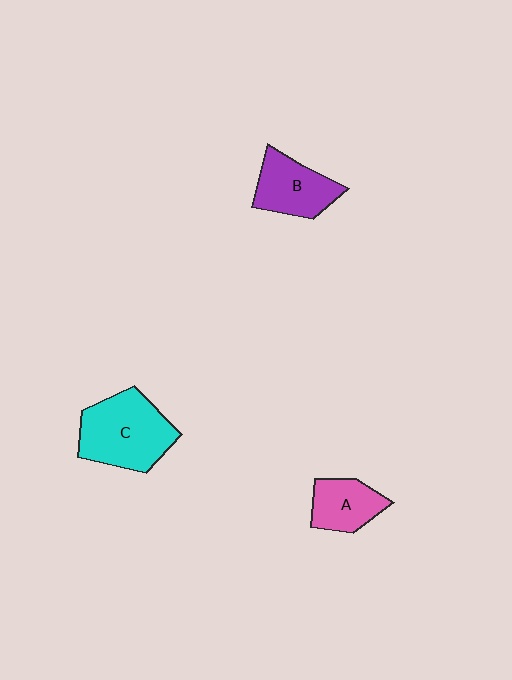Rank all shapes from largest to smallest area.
From largest to smallest: C (cyan), B (purple), A (pink).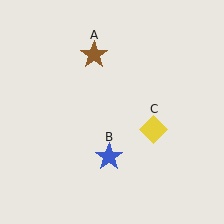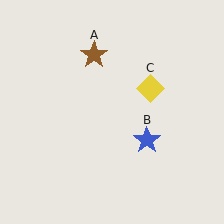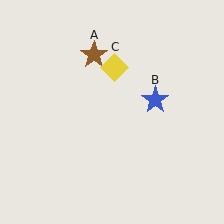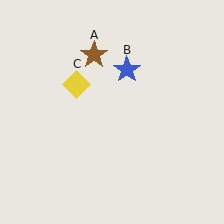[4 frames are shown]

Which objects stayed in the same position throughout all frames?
Brown star (object A) remained stationary.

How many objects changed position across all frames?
2 objects changed position: blue star (object B), yellow diamond (object C).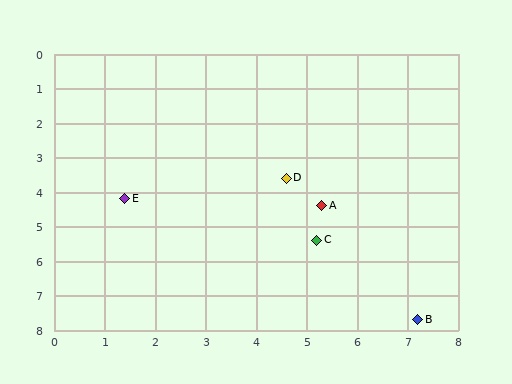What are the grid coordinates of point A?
Point A is at approximately (5.3, 4.4).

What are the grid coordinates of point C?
Point C is at approximately (5.2, 5.4).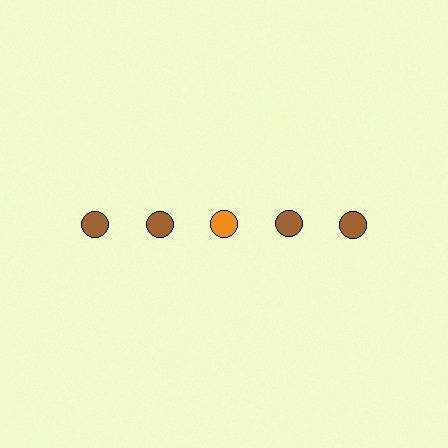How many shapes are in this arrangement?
There are 5 shapes arranged in a grid pattern.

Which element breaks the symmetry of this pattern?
The orange circle in the top row, center column breaks the symmetry. All other shapes are brown circles.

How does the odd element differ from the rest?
It has a different color: orange instead of brown.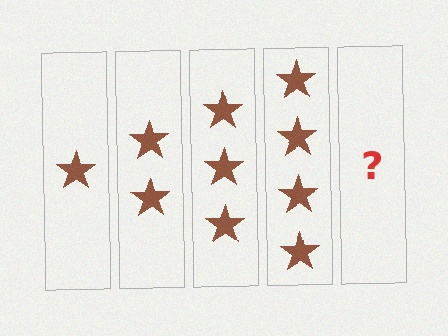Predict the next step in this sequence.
The next step is 5 stars.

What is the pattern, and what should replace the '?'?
The pattern is that each step adds one more star. The '?' should be 5 stars.